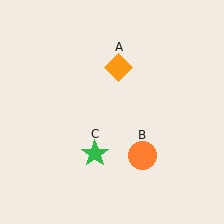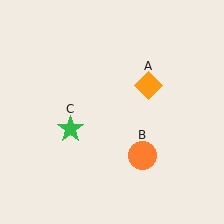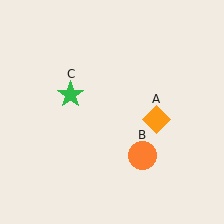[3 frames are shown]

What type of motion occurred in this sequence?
The orange diamond (object A), green star (object C) rotated clockwise around the center of the scene.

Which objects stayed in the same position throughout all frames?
Orange circle (object B) remained stationary.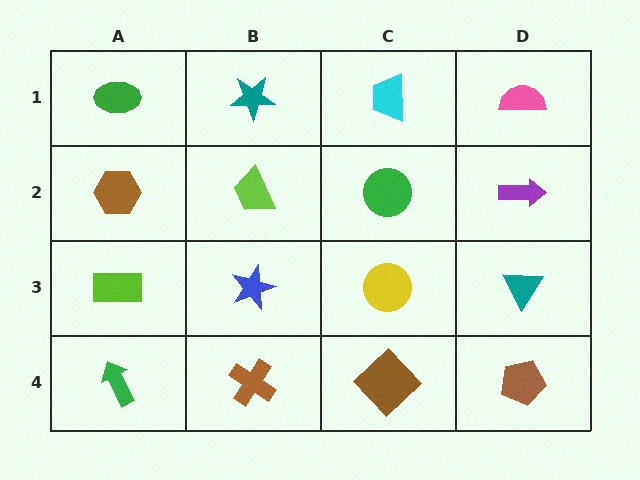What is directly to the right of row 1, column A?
A teal star.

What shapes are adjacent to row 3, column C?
A green circle (row 2, column C), a brown diamond (row 4, column C), a blue star (row 3, column B), a teal triangle (row 3, column D).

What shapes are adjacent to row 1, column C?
A green circle (row 2, column C), a teal star (row 1, column B), a pink semicircle (row 1, column D).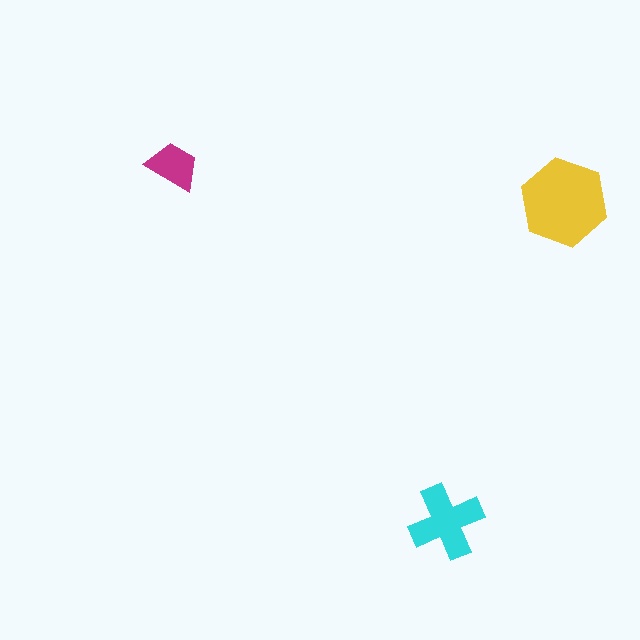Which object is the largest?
The yellow hexagon.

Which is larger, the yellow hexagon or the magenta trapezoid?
The yellow hexagon.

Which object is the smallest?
The magenta trapezoid.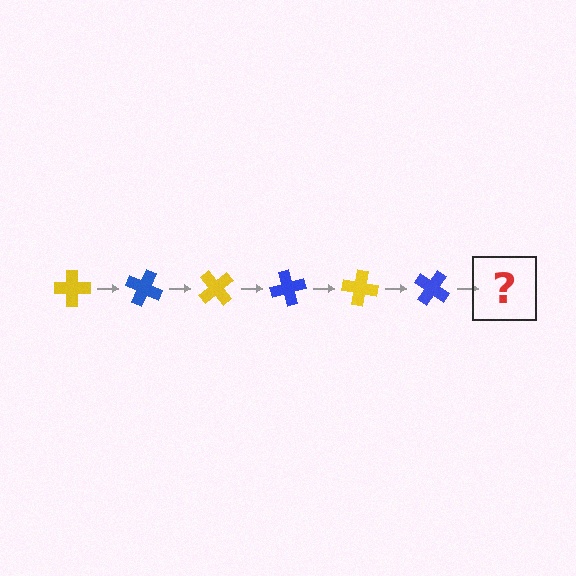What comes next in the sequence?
The next element should be a yellow cross, rotated 150 degrees from the start.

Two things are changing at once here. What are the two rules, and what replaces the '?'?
The two rules are that it rotates 25 degrees each step and the color cycles through yellow and blue. The '?' should be a yellow cross, rotated 150 degrees from the start.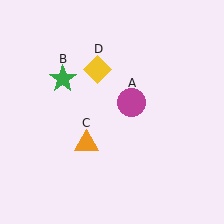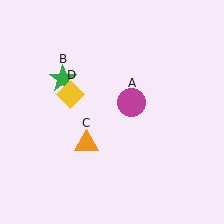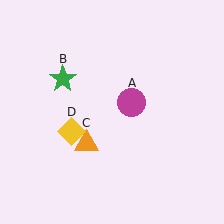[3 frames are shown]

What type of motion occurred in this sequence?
The yellow diamond (object D) rotated counterclockwise around the center of the scene.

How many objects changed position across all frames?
1 object changed position: yellow diamond (object D).